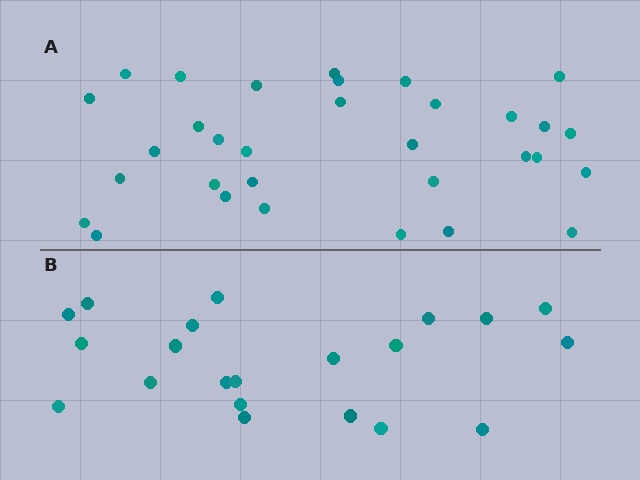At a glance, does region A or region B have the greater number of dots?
Region A (the top region) has more dots.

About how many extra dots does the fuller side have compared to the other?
Region A has roughly 12 or so more dots than region B.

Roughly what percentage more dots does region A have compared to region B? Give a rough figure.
About 50% more.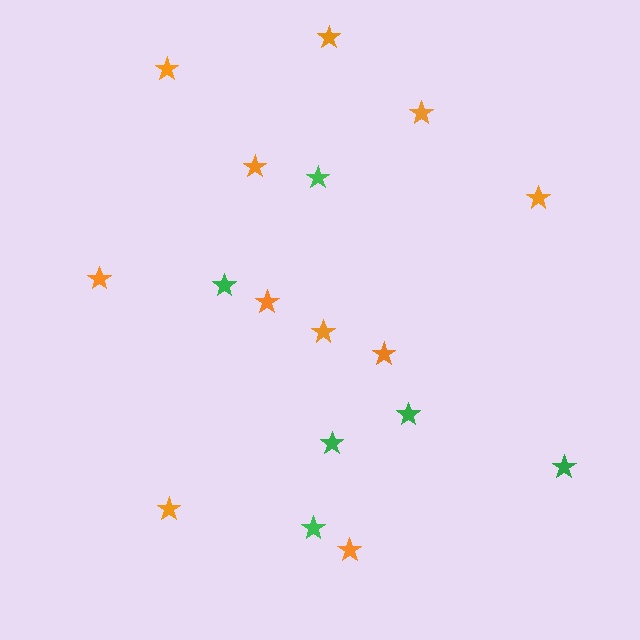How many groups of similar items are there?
There are 2 groups: one group of orange stars (11) and one group of green stars (6).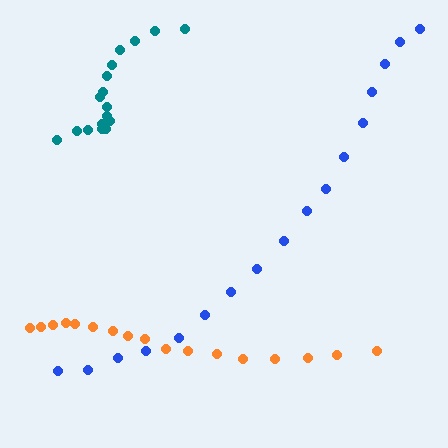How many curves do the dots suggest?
There are 3 distinct paths.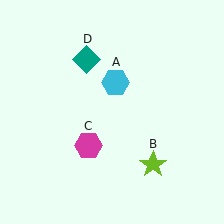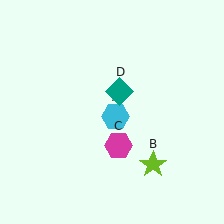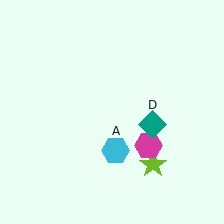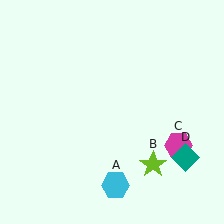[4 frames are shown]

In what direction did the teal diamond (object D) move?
The teal diamond (object D) moved down and to the right.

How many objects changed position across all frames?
3 objects changed position: cyan hexagon (object A), magenta hexagon (object C), teal diamond (object D).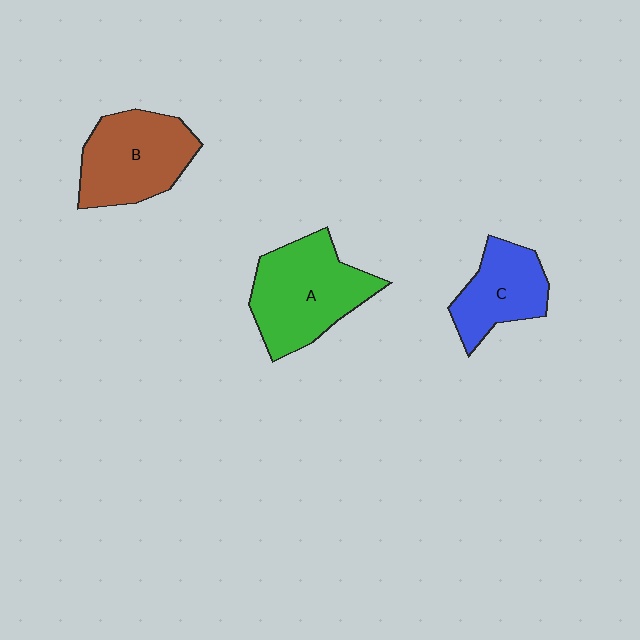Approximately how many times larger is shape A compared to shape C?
Approximately 1.5 times.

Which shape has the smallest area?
Shape C (blue).